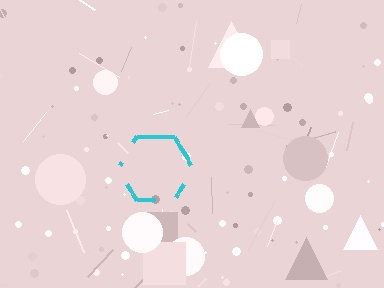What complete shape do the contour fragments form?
The contour fragments form a hexagon.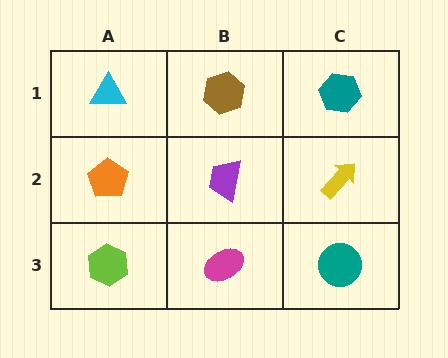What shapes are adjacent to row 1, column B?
A purple trapezoid (row 2, column B), a cyan triangle (row 1, column A), a teal hexagon (row 1, column C).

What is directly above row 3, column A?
An orange pentagon.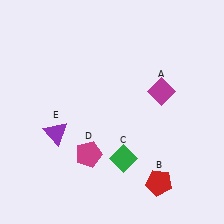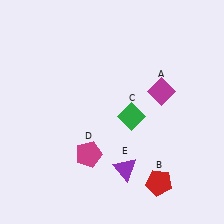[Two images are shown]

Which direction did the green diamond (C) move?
The green diamond (C) moved up.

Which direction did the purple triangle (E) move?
The purple triangle (E) moved right.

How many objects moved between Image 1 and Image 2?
2 objects moved between the two images.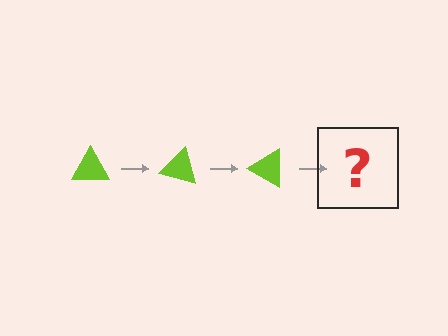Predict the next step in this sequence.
The next step is a lime triangle rotated 45 degrees.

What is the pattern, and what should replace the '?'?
The pattern is that the triangle rotates 15 degrees each step. The '?' should be a lime triangle rotated 45 degrees.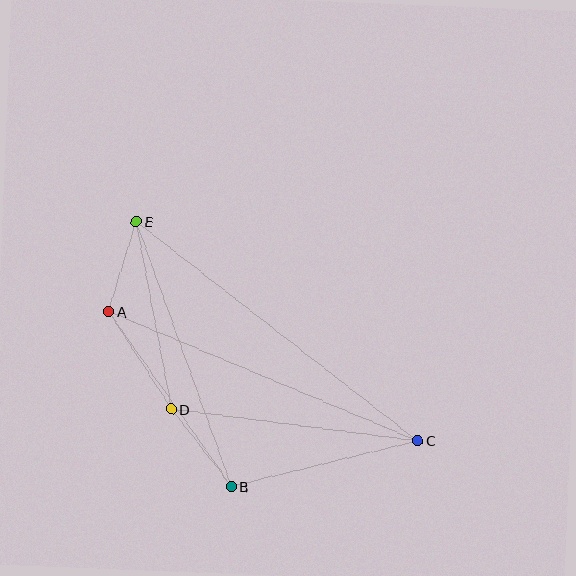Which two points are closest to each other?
Points A and E are closest to each other.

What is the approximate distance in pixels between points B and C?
The distance between B and C is approximately 193 pixels.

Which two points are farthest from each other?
Points C and E are farthest from each other.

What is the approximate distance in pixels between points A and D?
The distance between A and D is approximately 116 pixels.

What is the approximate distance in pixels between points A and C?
The distance between A and C is approximately 335 pixels.